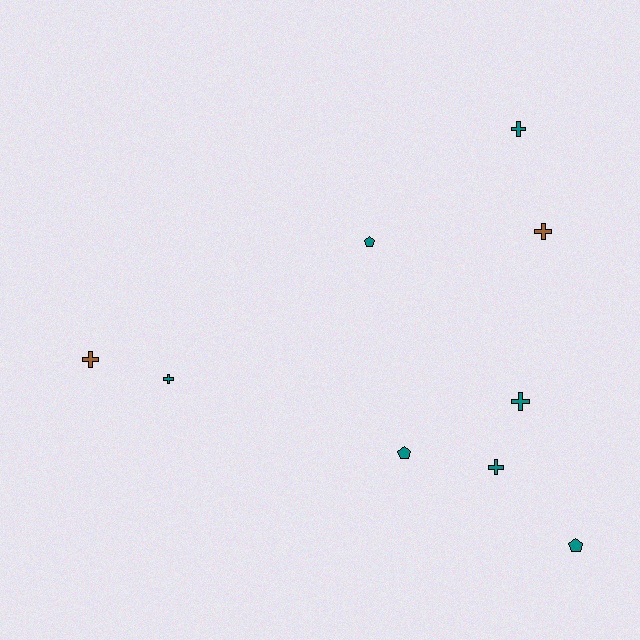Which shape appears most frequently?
Cross, with 6 objects.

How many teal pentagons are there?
There are 3 teal pentagons.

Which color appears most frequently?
Teal, with 7 objects.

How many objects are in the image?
There are 9 objects.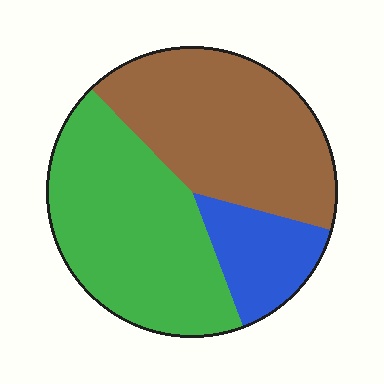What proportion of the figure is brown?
Brown takes up between a third and a half of the figure.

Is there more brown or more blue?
Brown.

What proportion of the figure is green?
Green covers 44% of the figure.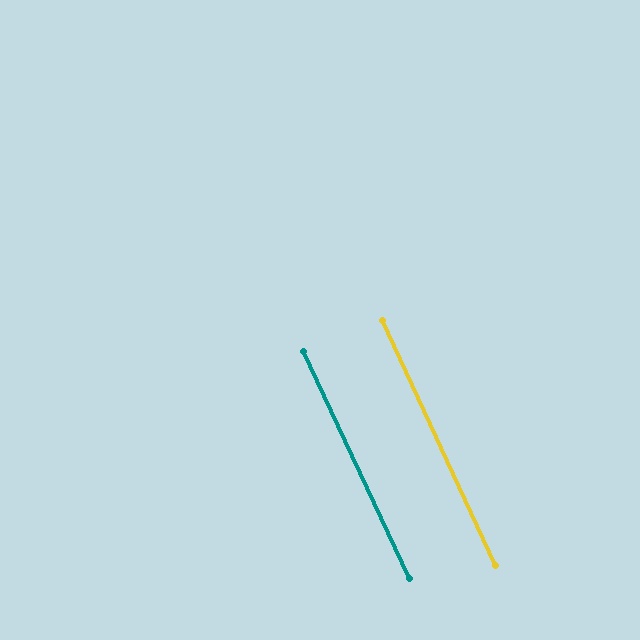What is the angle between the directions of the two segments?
Approximately 0 degrees.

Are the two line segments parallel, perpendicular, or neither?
Parallel — their directions differ by only 0.2°.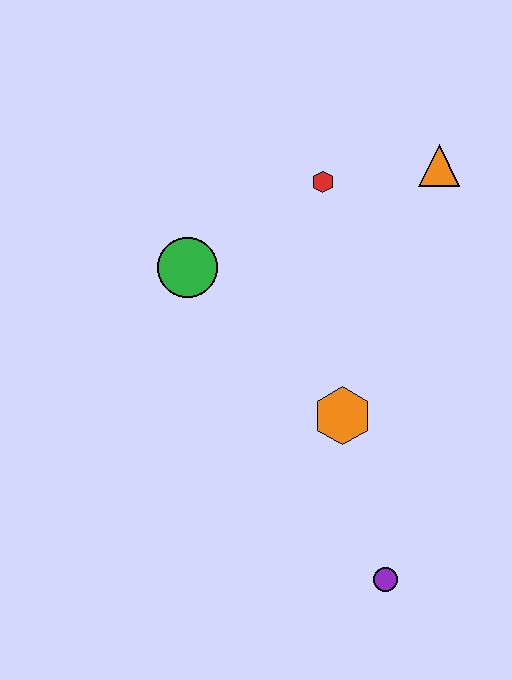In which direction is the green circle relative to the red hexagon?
The green circle is to the left of the red hexagon.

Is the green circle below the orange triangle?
Yes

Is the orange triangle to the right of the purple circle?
Yes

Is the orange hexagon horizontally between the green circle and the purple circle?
Yes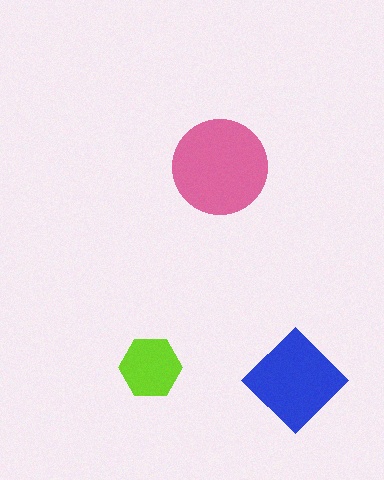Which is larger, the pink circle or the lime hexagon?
The pink circle.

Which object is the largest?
The pink circle.